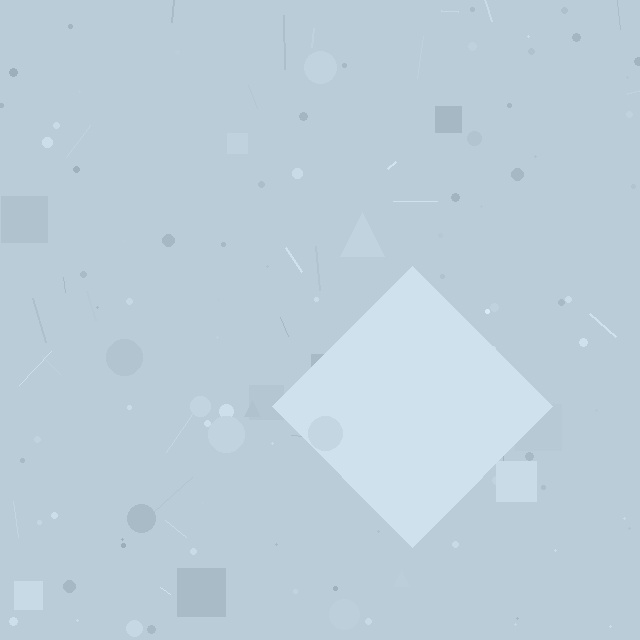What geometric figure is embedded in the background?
A diamond is embedded in the background.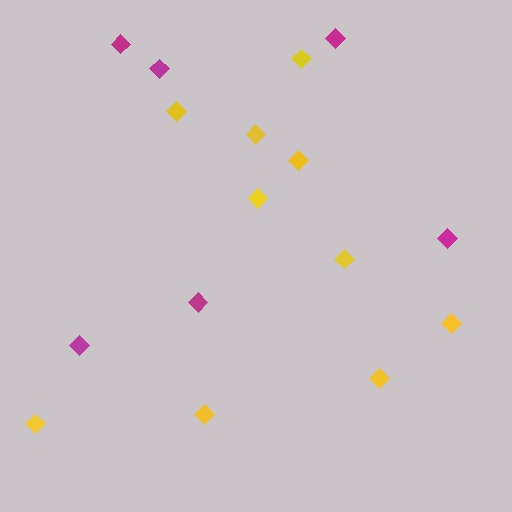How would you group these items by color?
There are 2 groups: one group of magenta diamonds (6) and one group of yellow diamonds (10).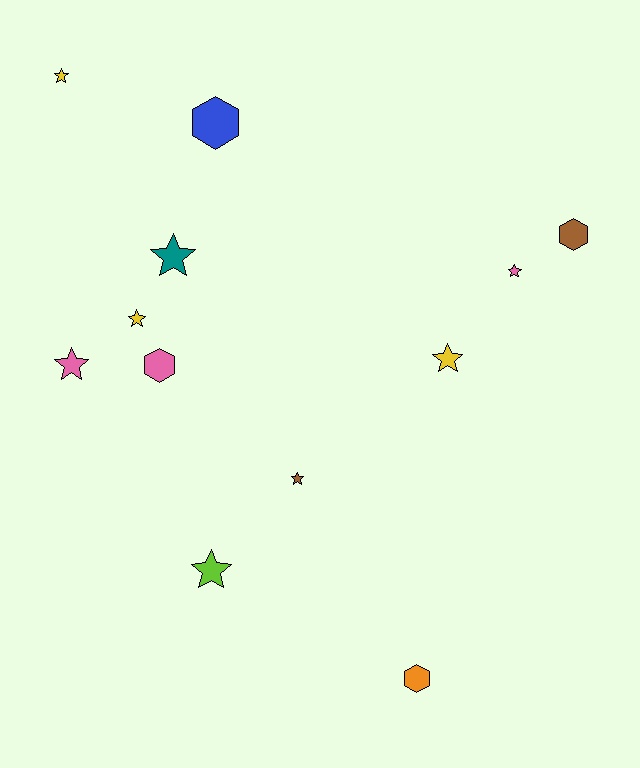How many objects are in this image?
There are 12 objects.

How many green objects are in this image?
There are no green objects.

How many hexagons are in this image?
There are 4 hexagons.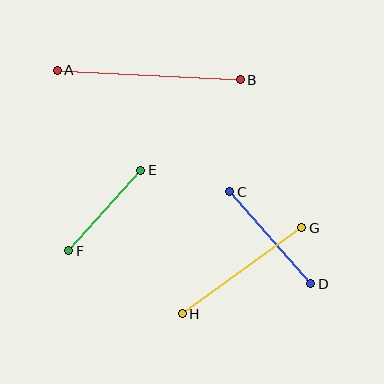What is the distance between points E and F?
The distance is approximately 108 pixels.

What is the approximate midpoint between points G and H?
The midpoint is at approximately (242, 271) pixels.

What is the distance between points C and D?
The distance is approximately 122 pixels.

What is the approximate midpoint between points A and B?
The midpoint is at approximately (149, 75) pixels.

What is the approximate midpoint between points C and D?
The midpoint is at approximately (270, 238) pixels.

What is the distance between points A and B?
The distance is approximately 183 pixels.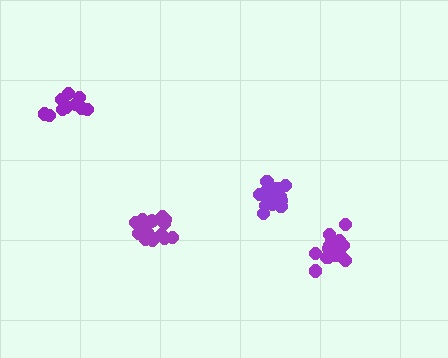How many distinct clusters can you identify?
There are 4 distinct clusters.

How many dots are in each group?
Group 1: 17 dots, Group 2: 16 dots, Group 3: 19 dots, Group 4: 13 dots (65 total).